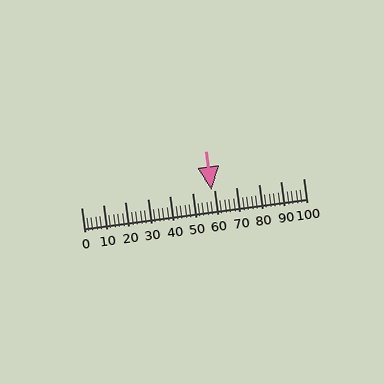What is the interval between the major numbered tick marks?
The major tick marks are spaced 10 units apart.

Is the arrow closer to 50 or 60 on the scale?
The arrow is closer to 60.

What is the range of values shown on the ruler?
The ruler shows values from 0 to 100.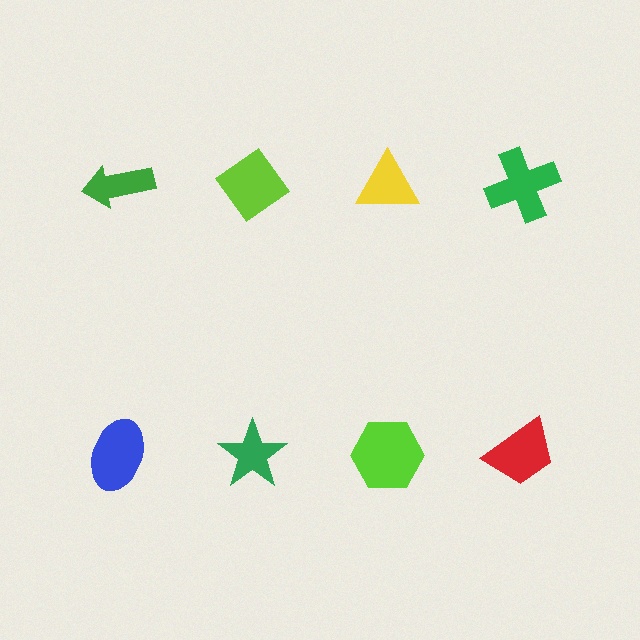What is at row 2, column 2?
A green star.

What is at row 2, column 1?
A blue ellipse.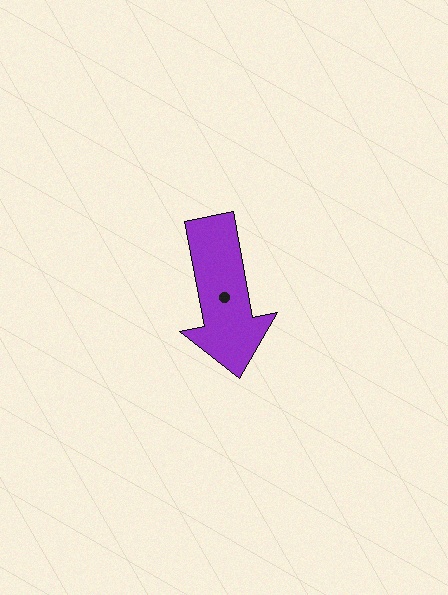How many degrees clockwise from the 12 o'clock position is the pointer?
Approximately 169 degrees.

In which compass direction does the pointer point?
South.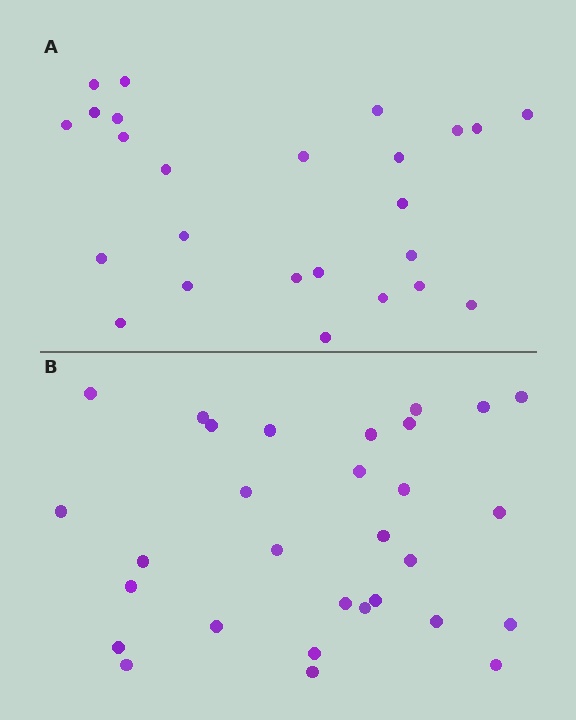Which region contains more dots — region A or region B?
Region B (the bottom region) has more dots.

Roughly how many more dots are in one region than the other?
Region B has about 5 more dots than region A.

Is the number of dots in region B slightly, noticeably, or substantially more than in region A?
Region B has only slightly more — the two regions are fairly close. The ratio is roughly 1.2 to 1.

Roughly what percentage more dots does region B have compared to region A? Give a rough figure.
About 20% more.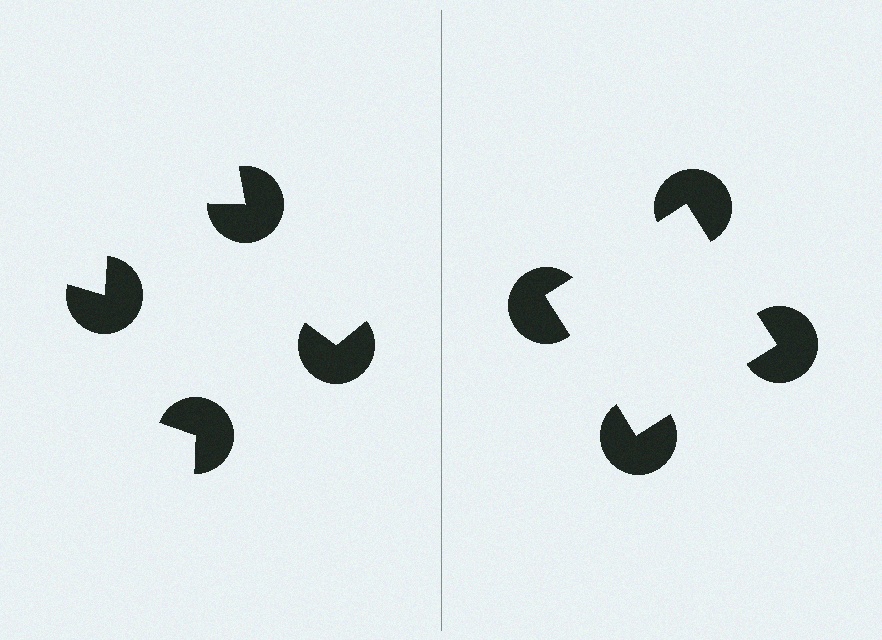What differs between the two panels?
The pac-man discs are positioned identically on both sides; only the wedge orientations differ. On the right they align to a square; on the left they are misaligned.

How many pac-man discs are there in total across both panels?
8 — 4 on each side.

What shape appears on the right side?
An illusory square.